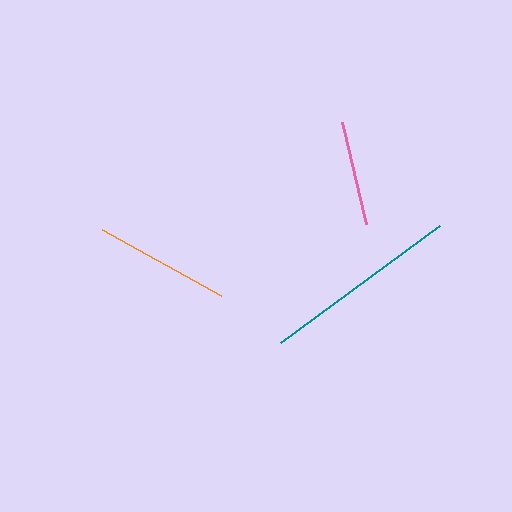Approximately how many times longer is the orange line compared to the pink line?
The orange line is approximately 1.3 times the length of the pink line.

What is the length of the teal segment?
The teal segment is approximately 198 pixels long.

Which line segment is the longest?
The teal line is the longest at approximately 198 pixels.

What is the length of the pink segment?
The pink segment is approximately 105 pixels long.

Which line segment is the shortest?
The pink line is the shortest at approximately 105 pixels.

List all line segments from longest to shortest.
From longest to shortest: teal, orange, pink.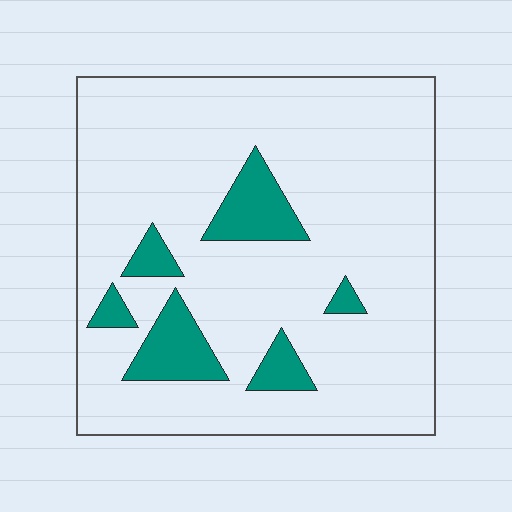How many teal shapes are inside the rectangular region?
6.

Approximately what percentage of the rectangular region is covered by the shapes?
Approximately 15%.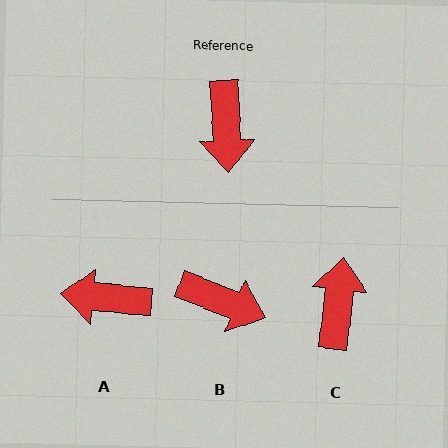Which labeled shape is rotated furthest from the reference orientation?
C, about 170 degrees away.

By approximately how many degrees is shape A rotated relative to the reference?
Approximately 99 degrees clockwise.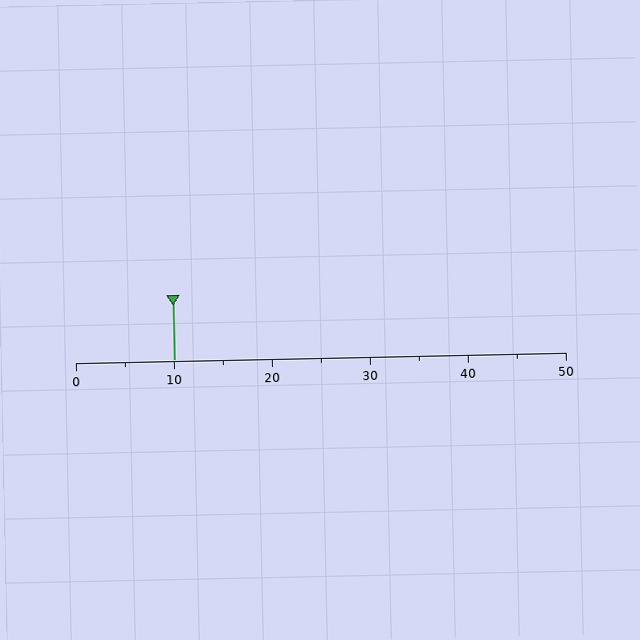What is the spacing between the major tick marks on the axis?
The major ticks are spaced 10 apart.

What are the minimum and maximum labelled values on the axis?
The axis runs from 0 to 50.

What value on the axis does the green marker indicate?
The marker indicates approximately 10.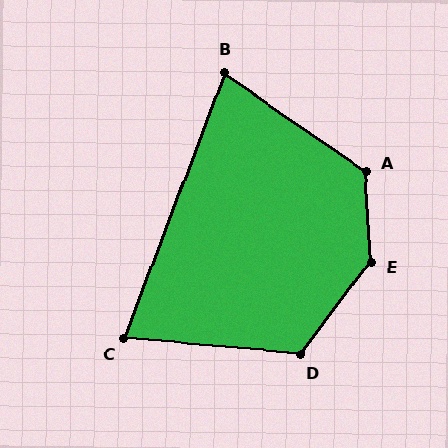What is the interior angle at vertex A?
Approximately 128 degrees (obtuse).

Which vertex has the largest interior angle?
E, at approximately 140 degrees.